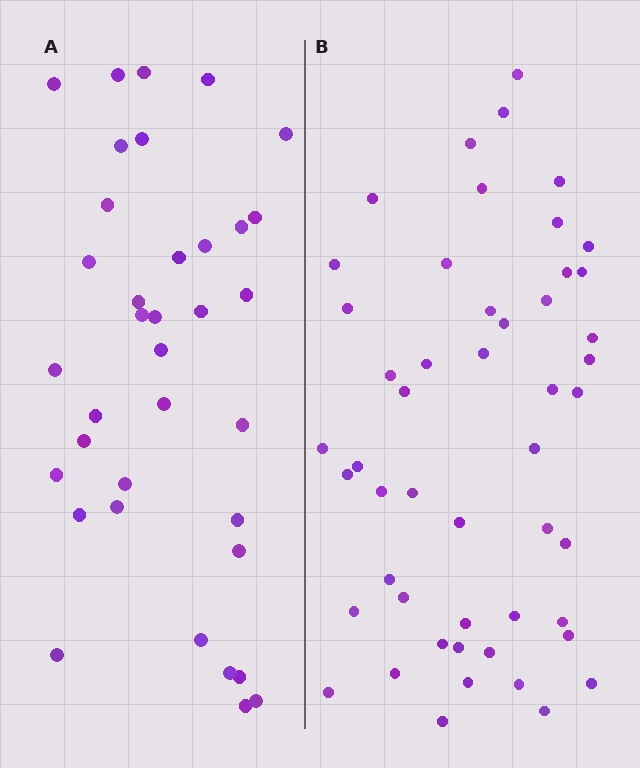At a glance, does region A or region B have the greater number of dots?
Region B (the right region) has more dots.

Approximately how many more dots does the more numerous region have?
Region B has approximately 15 more dots than region A.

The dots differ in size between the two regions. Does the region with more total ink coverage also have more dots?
No. Region A has more total ink coverage because its dots are larger, but region B actually contains more individual dots. Total area can be misleading — the number of items is what matters here.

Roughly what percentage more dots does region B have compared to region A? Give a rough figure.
About 40% more.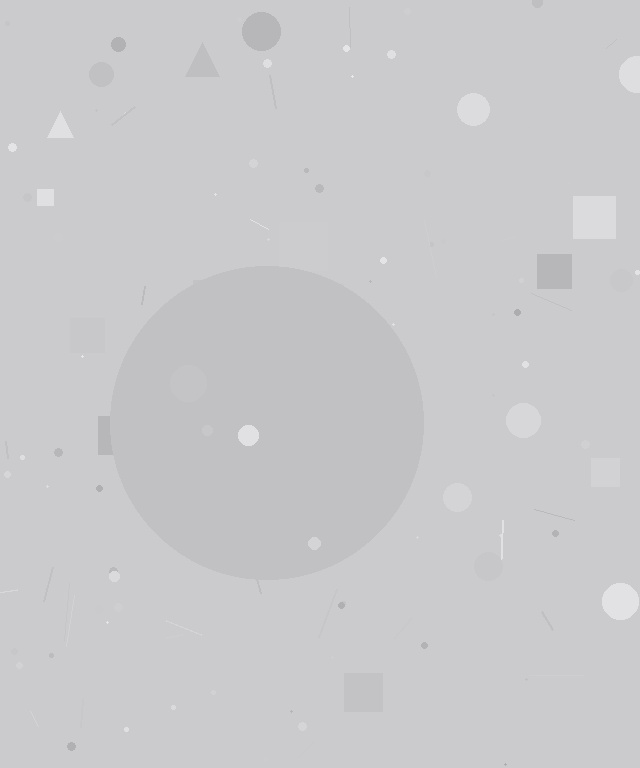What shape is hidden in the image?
A circle is hidden in the image.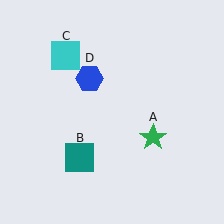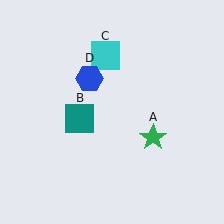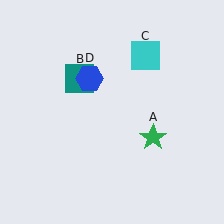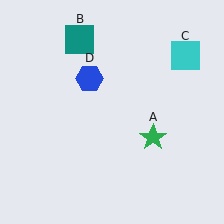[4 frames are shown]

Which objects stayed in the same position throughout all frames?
Green star (object A) and blue hexagon (object D) remained stationary.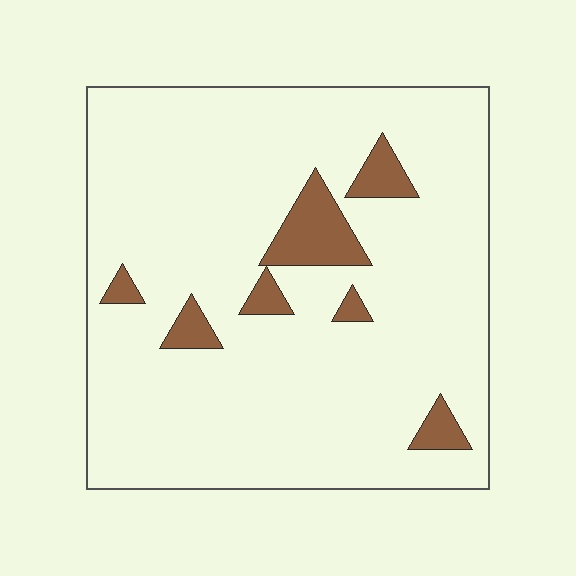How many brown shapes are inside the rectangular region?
7.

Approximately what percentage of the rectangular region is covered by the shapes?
Approximately 10%.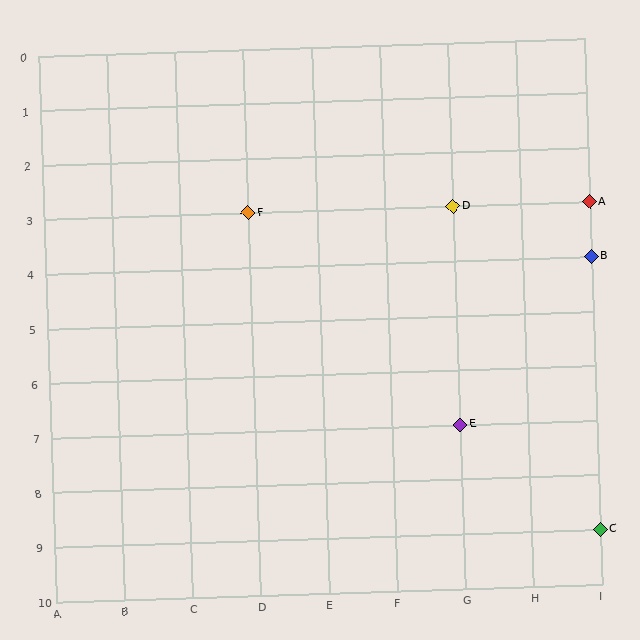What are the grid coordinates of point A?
Point A is at grid coordinates (I, 3).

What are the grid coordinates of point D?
Point D is at grid coordinates (G, 3).